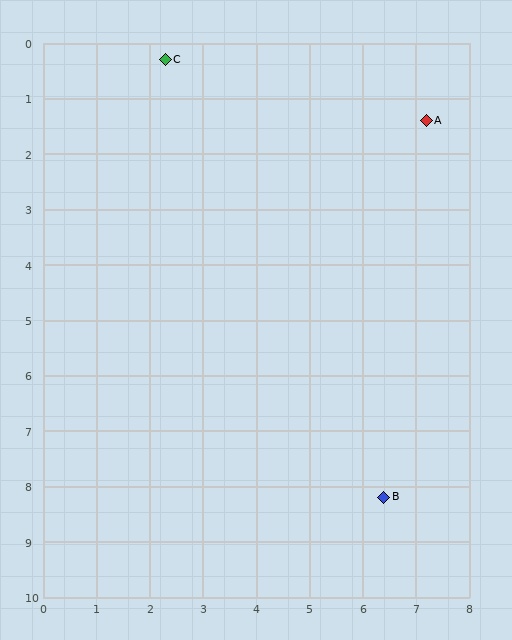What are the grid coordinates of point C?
Point C is at approximately (2.3, 0.3).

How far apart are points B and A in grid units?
Points B and A are about 6.8 grid units apart.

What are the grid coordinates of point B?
Point B is at approximately (6.4, 8.2).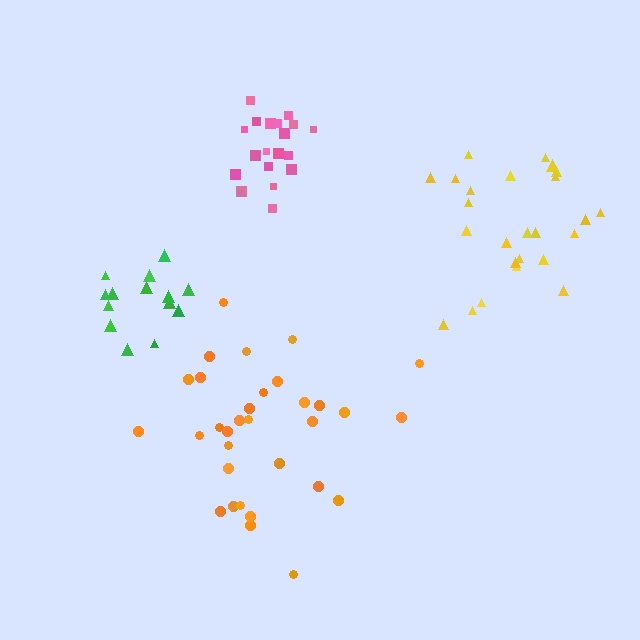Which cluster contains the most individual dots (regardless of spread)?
Orange (32).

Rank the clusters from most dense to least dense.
pink, green, orange, yellow.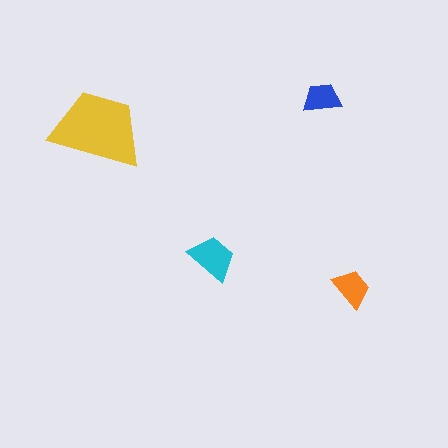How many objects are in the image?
There are 4 objects in the image.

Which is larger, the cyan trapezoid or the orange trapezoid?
The cyan one.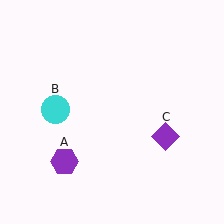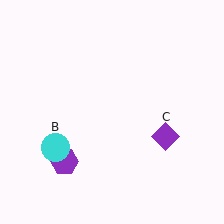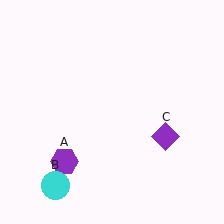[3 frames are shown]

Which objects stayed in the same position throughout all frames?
Purple hexagon (object A) and purple diamond (object C) remained stationary.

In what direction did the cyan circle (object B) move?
The cyan circle (object B) moved down.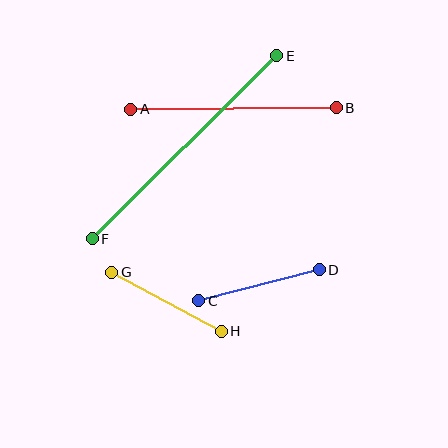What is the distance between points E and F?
The distance is approximately 260 pixels.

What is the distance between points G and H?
The distance is approximately 124 pixels.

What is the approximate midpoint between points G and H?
The midpoint is at approximately (167, 302) pixels.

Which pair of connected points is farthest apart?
Points E and F are farthest apart.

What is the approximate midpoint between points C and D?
The midpoint is at approximately (259, 285) pixels.